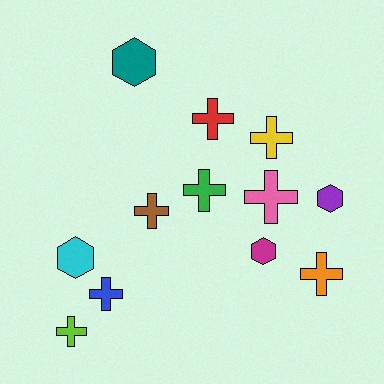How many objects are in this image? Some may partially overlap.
There are 12 objects.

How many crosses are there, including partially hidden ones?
There are 8 crosses.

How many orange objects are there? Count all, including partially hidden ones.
There is 1 orange object.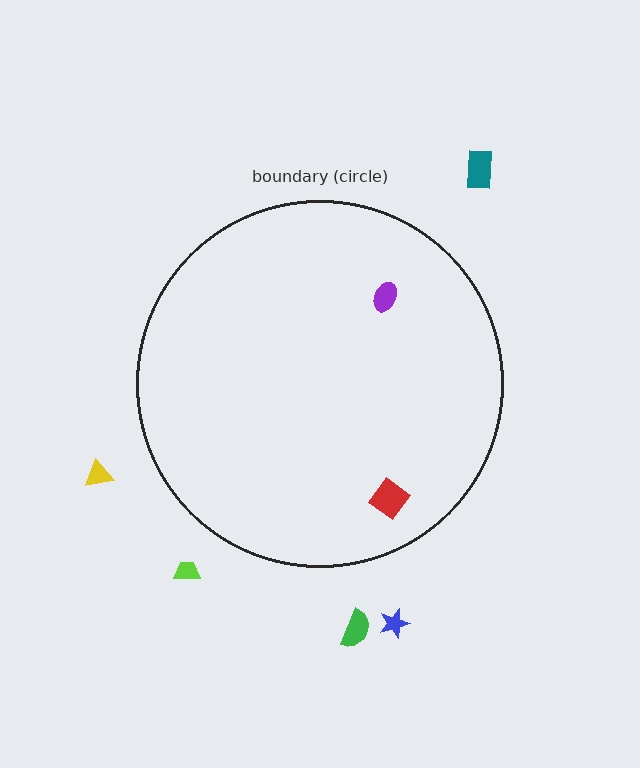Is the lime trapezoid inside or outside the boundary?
Outside.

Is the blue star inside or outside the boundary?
Outside.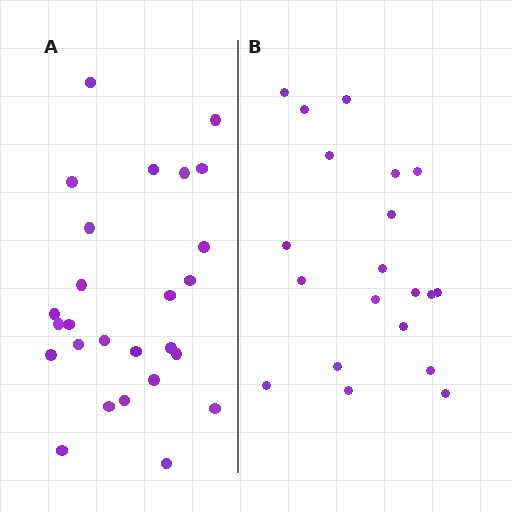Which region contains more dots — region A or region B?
Region A (the left region) has more dots.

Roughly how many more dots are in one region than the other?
Region A has about 6 more dots than region B.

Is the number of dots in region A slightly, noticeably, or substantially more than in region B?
Region A has noticeably more, but not dramatically so. The ratio is roughly 1.3 to 1.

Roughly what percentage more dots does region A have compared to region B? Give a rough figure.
About 30% more.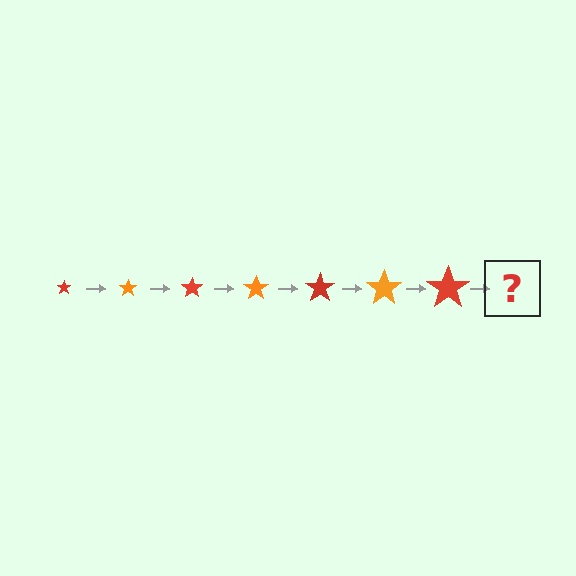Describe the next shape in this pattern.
It should be an orange star, larger than the previous one.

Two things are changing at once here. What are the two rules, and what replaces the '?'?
The two rules are that the star grows larger each step and the color cycles through red and orange. The '?' should be an orange star, larger than the previous one.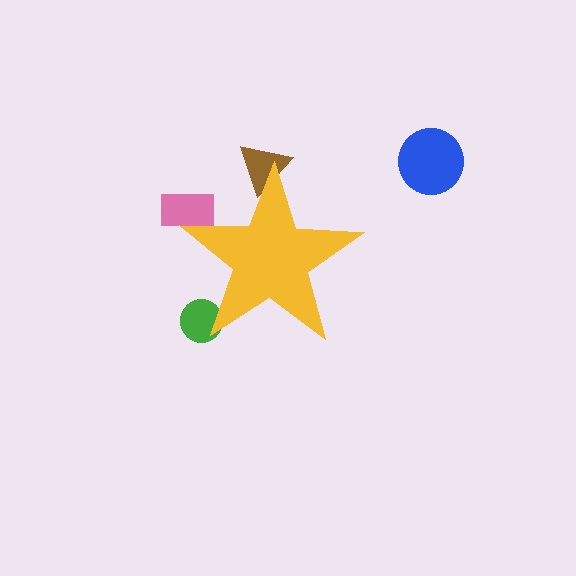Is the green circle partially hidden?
Yes, the green circle is partially hidden behind the yellow star.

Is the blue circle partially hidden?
No, the blue circle is fully visible.